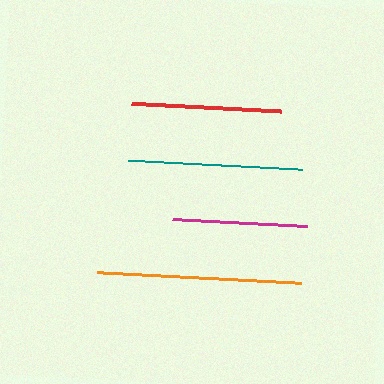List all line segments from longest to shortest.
From longest to shortest: orange, teal, red, magenta.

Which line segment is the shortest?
The magenta line is the shortest at approximately 134 pixels.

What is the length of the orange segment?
The orange segment is approximately 205 pixels long.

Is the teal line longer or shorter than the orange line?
The orange line is longer than the teal line.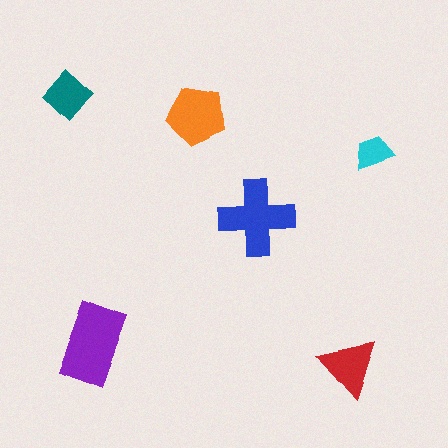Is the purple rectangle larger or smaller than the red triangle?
Larger.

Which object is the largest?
The purple rectangle.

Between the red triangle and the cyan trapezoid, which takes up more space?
The red triangle.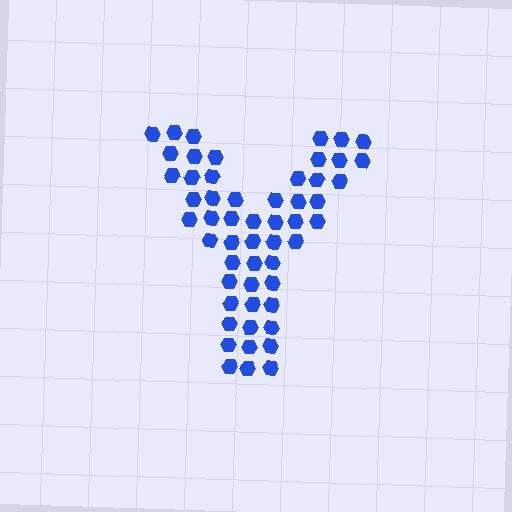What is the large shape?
The large shape is the letter Y.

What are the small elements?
The small elements are hexagons.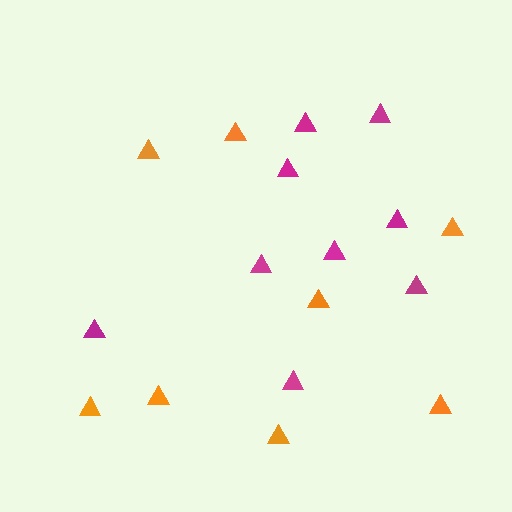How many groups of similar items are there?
There are 2 groups: one group of orange triangles (8) and one group of magenta triangles (9).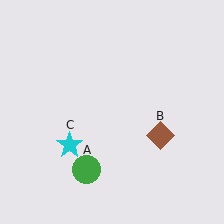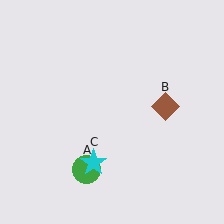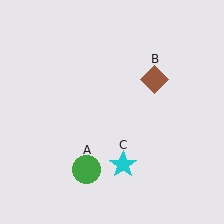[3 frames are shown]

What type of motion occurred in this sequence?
The brown diamond (object B), cyan star (object C) rotated counterclockwise around the center of the scene.